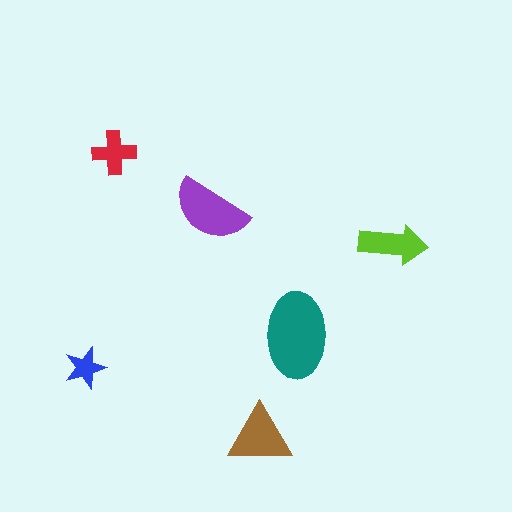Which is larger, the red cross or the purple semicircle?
The purple semicircle.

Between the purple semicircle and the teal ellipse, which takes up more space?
The teal ellipse.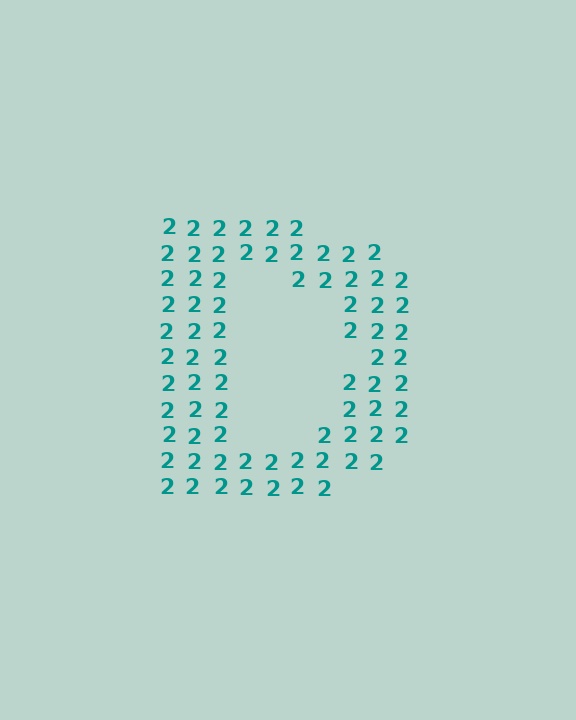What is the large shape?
The large shape is the letter D.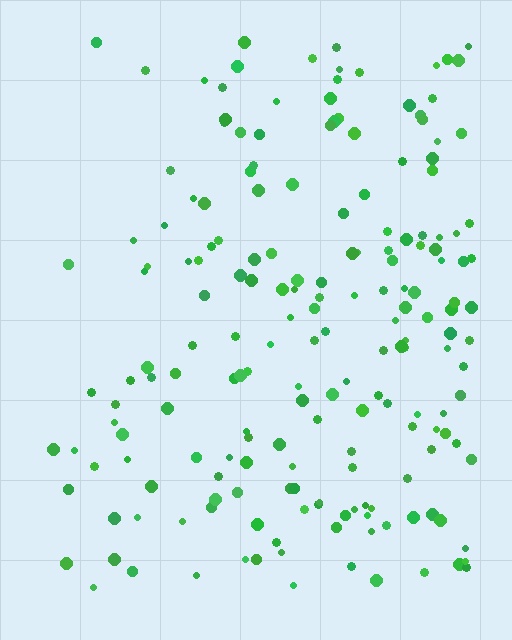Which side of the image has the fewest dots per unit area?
The left.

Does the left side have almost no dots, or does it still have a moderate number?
Still a moderate number, just noticeably fewer than the right.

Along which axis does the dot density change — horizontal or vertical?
Horizontal.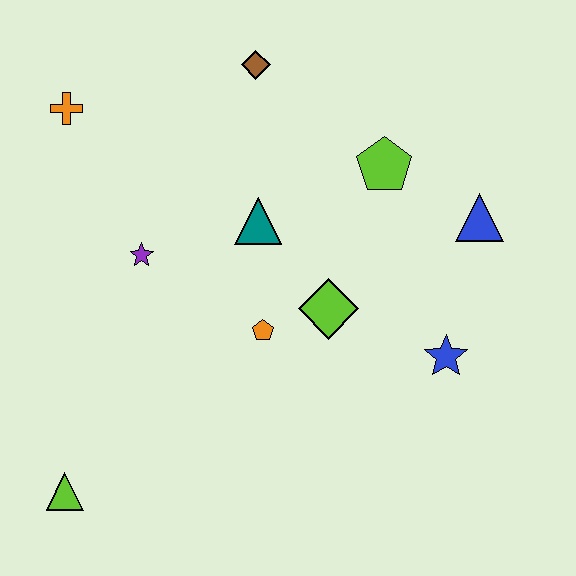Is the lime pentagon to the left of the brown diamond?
No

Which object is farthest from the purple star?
The blue triangle is farthest from the purple star.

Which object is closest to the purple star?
The teal triangle is closest to the purple star.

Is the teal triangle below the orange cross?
Yes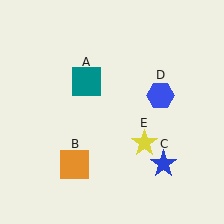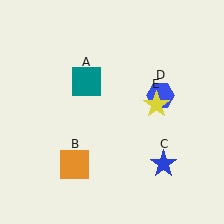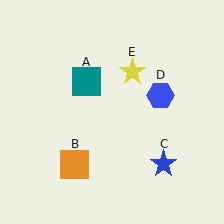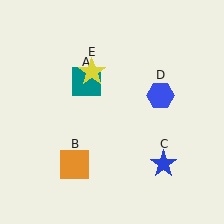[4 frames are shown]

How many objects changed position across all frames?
1 object changed position: yellow star (object E).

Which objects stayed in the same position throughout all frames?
Teal square (object A) and orange square (object B) and blue star (object C) and blue hexagon (object D) remained stationary.